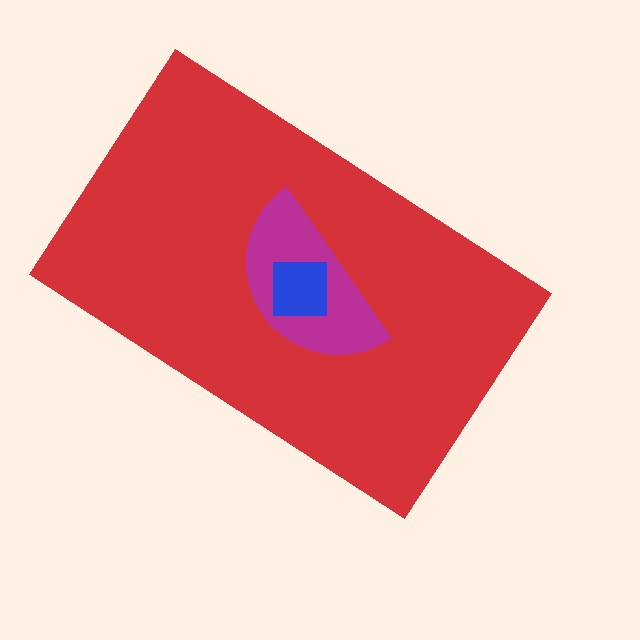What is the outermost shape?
The red rectangle.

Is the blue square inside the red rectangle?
Yes.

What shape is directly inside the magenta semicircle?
The blue square.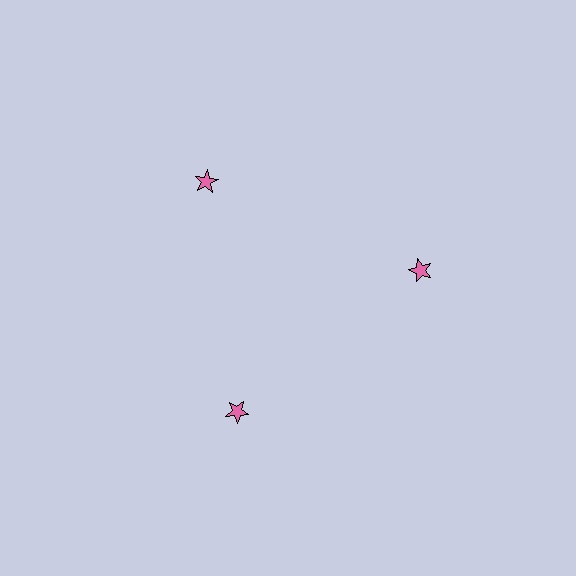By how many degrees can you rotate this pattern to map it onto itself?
The pattern maps onto itself every 120 degrees of rotation.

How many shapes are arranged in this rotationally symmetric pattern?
There are 3 shapes, arranged in 3 groups of 1.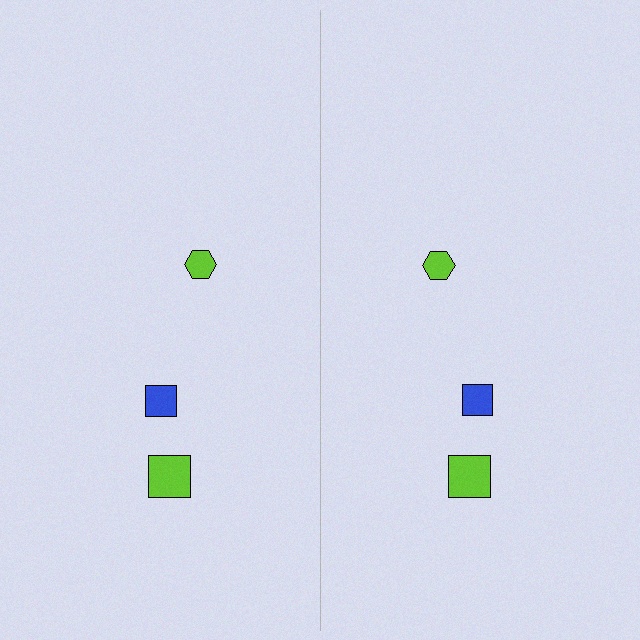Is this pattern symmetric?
Yes, this pattern has bilateral (reflection) symmetry.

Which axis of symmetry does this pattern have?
The pattern has a vertical axis of symmetry running through the center of the image.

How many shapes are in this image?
There are 6 shapes in this image.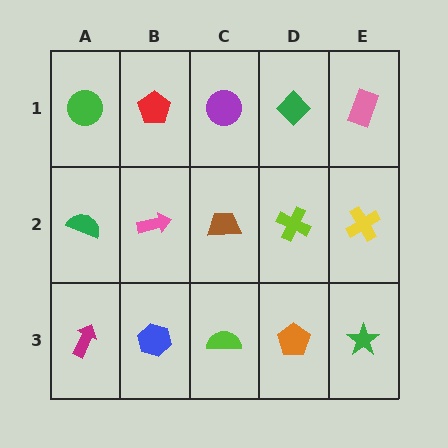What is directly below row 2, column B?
A blue hexagon.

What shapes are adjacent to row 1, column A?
A green semicircle (row 2, column A), a red pentagon (row 1, column B).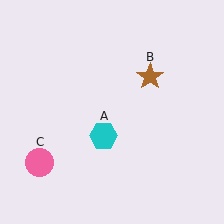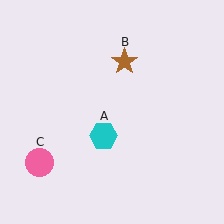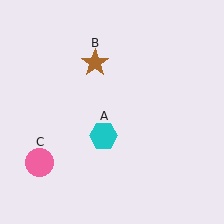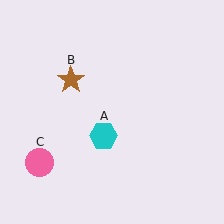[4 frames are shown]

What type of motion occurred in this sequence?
The brown star (object B) rotated counterclockwise around the center of the scene.